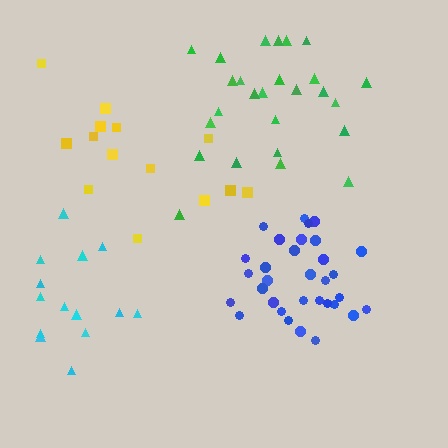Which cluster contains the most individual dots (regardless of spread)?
Blue (32).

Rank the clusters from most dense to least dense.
blue, green, cyan, yellow.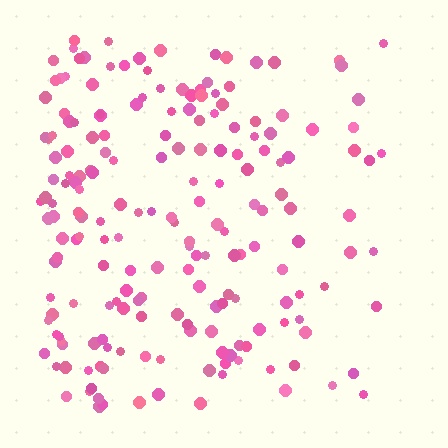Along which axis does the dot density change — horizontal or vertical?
Horizontal.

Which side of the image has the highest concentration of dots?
The left.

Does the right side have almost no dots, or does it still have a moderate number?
Still a moderate number, just noticeably fewer than the left.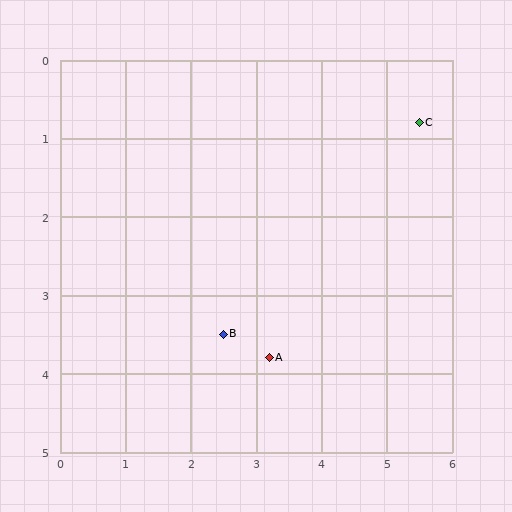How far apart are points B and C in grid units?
Points B and C are about 4.0 grid units apart.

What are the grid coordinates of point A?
Point A is at approximately (3.2, 3.8).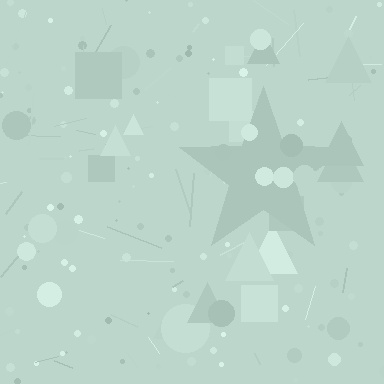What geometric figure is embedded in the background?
A star is embedded in the background.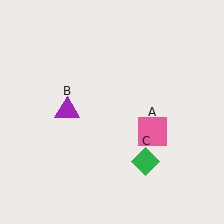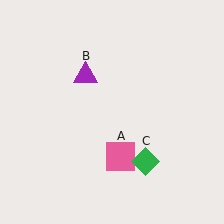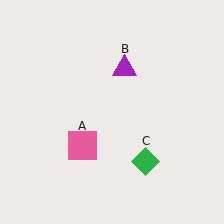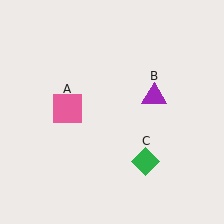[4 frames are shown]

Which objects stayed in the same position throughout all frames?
Green diamond (object C) remained stationary.